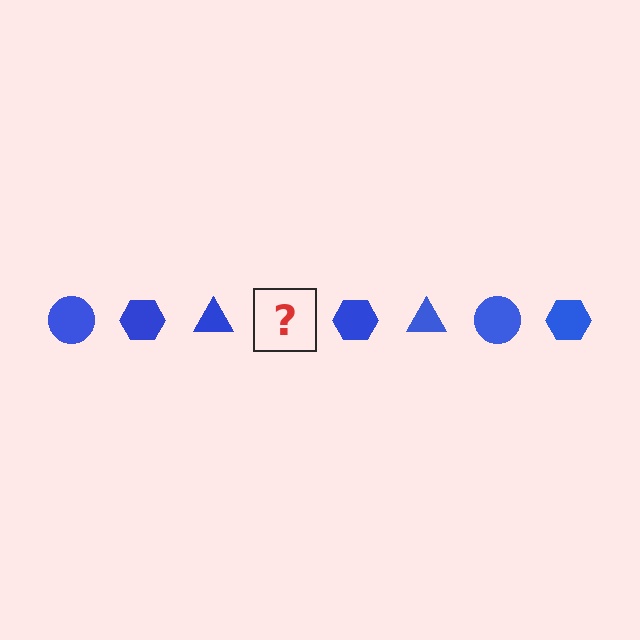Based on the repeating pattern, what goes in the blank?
The blank should be a blue circle.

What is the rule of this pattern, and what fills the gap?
The rule is that the pattern cycles through circle, hexagon, triangle shapes in blue. The gap should be filled with a blue circle.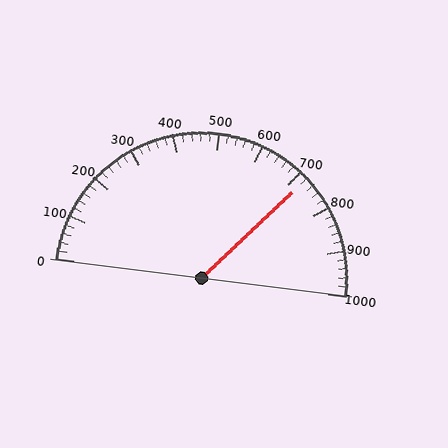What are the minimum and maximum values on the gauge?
The gauge ranges from 0 to 1000.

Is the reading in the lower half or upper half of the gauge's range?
The reading is in the upper half of the range (0 to 1000).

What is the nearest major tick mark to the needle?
The nearest major tick mark is 700.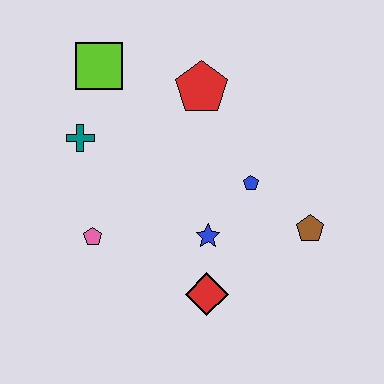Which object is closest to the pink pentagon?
The teal cross is closest to the pink pentagon.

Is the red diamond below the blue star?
Yes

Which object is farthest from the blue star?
The lime square is farthest from the blue star.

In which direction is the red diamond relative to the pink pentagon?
The red diamond is to the right of the pink pentagon.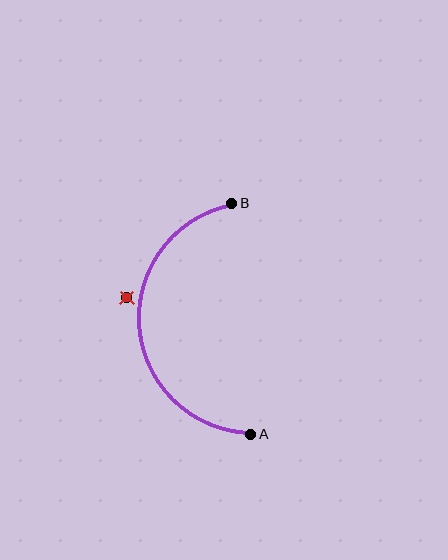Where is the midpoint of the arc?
The arc midpoint is the point on the curve farthest from the straight line joining A and B. It sits to the left of that line.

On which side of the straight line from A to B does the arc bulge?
The arc bulges to the left of the straight line connecting A and B.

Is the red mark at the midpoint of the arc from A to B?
No — the red mark does not lie on the arc at all. It sits slightly outside the curve.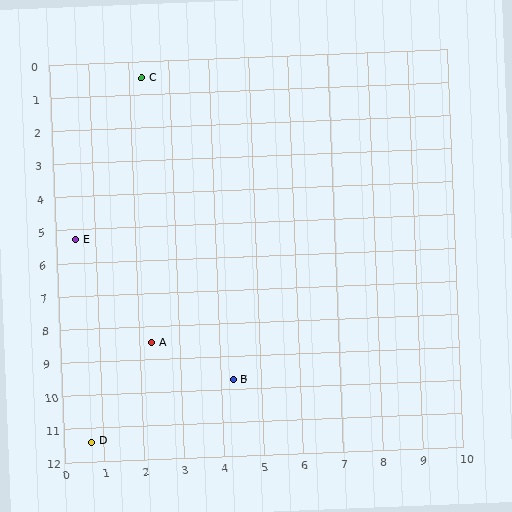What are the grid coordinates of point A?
Point A is at approximately (2.3, 8.5).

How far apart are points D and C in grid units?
Points D and C are about 11.0 grid units apart.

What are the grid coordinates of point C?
Point C is at approximately (2.3, 0.5).